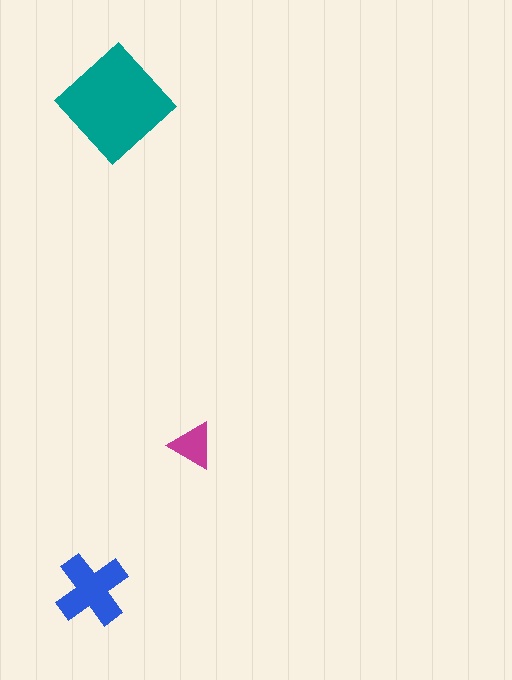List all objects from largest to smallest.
The teal diamond, the blue cross, the magenta triangle.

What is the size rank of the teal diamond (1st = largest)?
1st.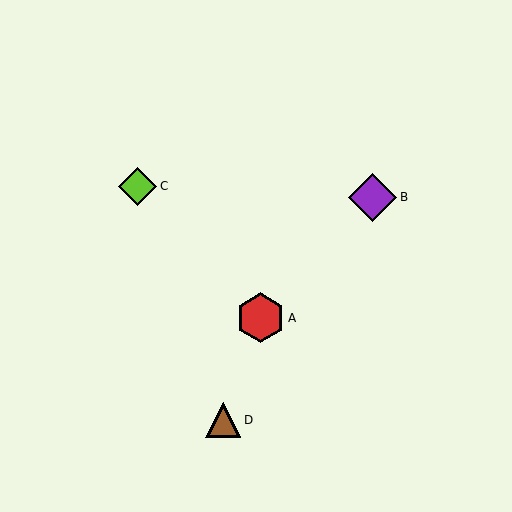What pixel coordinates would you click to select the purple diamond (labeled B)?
Click at (373, 197) to select the purple diamond B.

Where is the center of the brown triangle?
The center of the brown triangle is at (223, 420).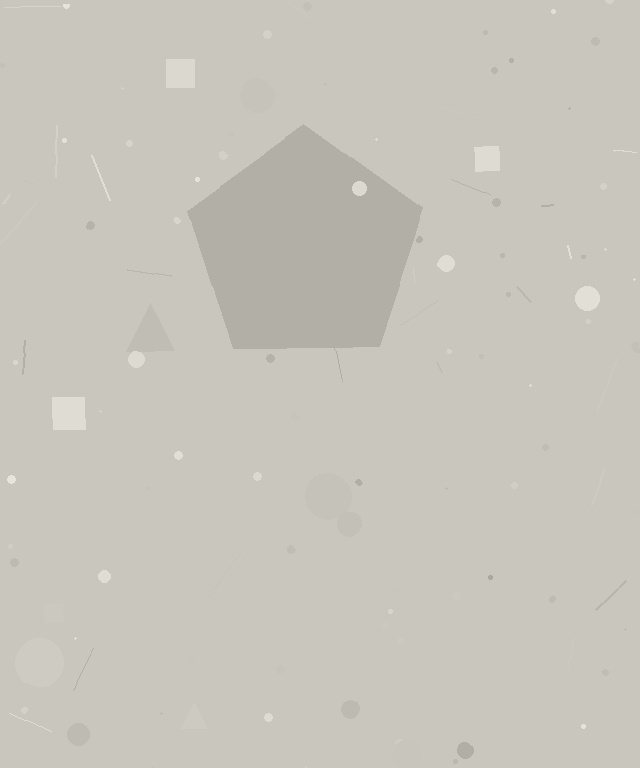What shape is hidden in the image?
A pentagon is hidden in the image.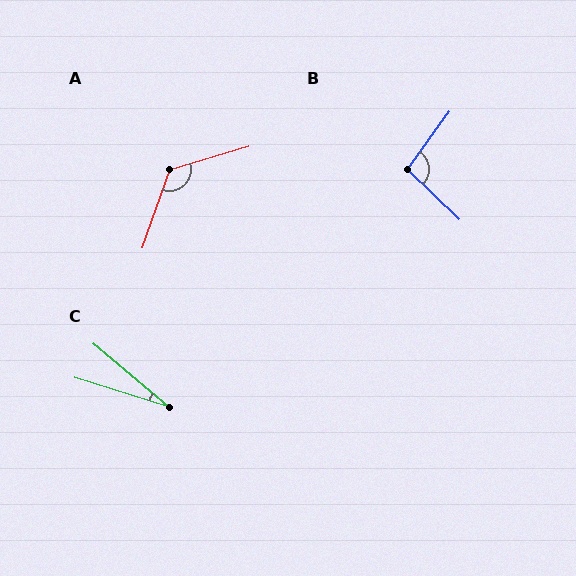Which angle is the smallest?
C, at approximately 23 degrees.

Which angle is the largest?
A, at approximately 126 degrees.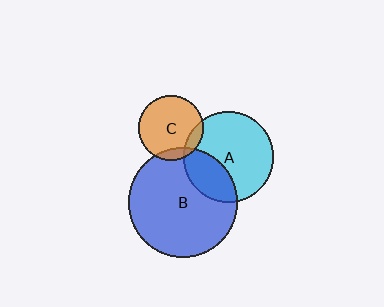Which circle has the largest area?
Circle B (blue).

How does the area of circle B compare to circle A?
Approximately 1.5 times.